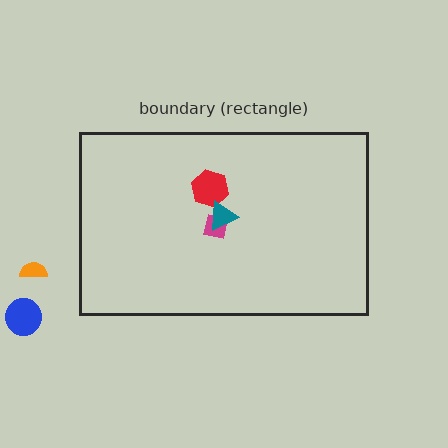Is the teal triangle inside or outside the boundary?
Inside.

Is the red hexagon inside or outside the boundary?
Inside.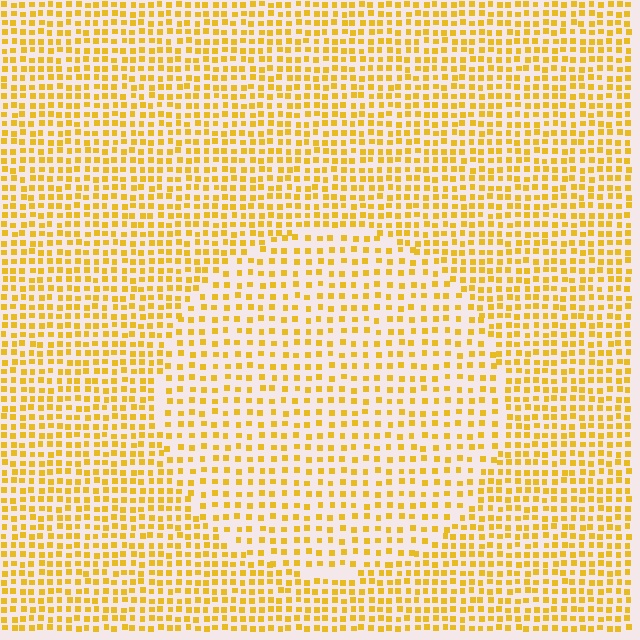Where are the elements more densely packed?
The elements are more densely packed outside the circle boundary.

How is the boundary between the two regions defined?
The boundary is defined by a change in element density (approximately 1.6x ratio). All elements are the same color, size, and shape.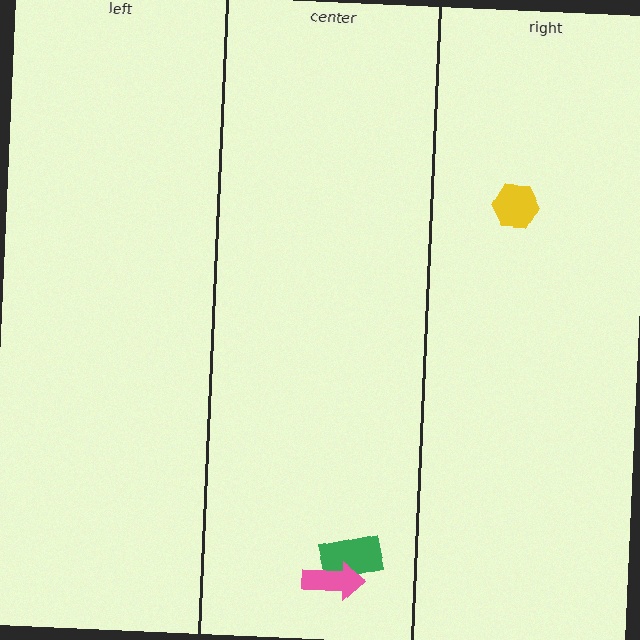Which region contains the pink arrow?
The center region.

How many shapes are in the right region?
1.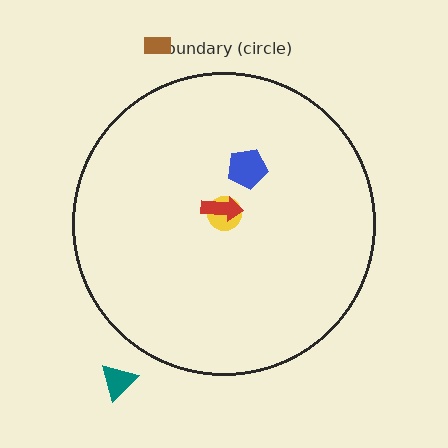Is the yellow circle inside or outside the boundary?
Inside.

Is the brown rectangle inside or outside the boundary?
Outside.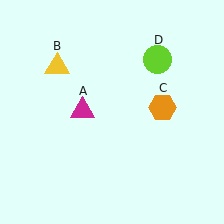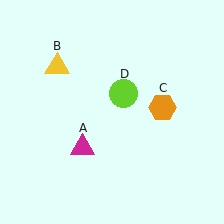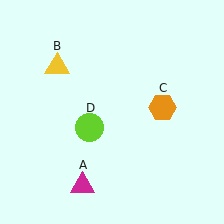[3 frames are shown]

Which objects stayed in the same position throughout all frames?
Yellow triangle (object B) and orange hexagon (object C) remained stationary.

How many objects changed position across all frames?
2 objects changed position: magenta triangle (object A), lime circle (object D).